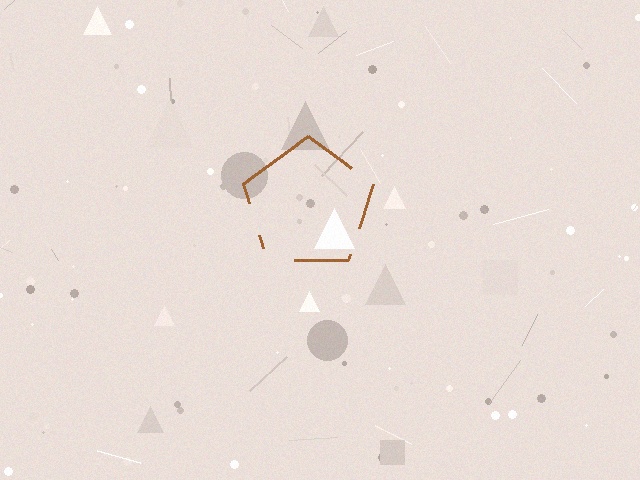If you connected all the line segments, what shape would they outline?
They would outline a pentagon.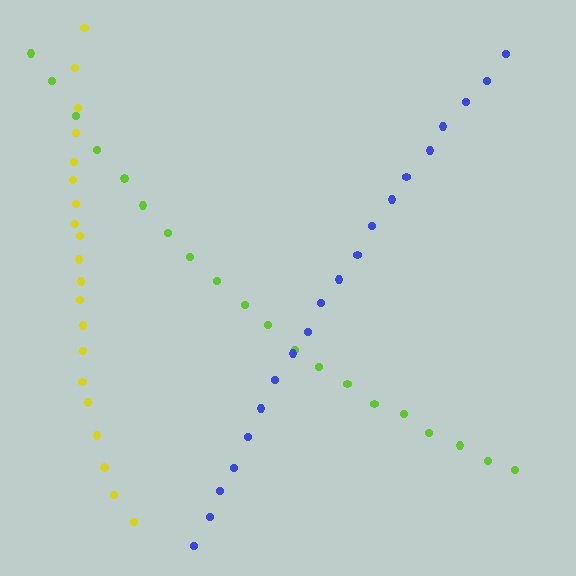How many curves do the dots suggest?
There are 3 distinct paths.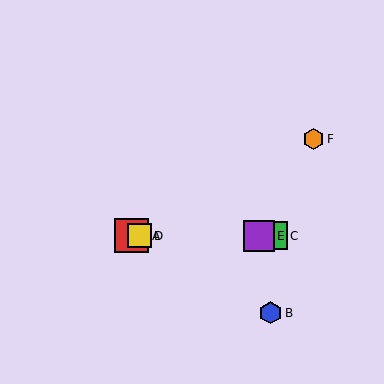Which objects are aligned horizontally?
Objects A, C, D, E are aligned horizontally.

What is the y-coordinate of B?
Object B is at y≈313.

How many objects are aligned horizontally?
4 objects (A, C, D, E) are aligned horizontally.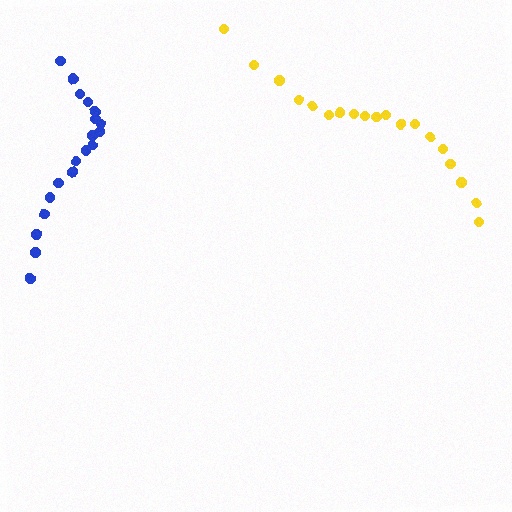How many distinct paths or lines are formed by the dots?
There are 2 distinct paths.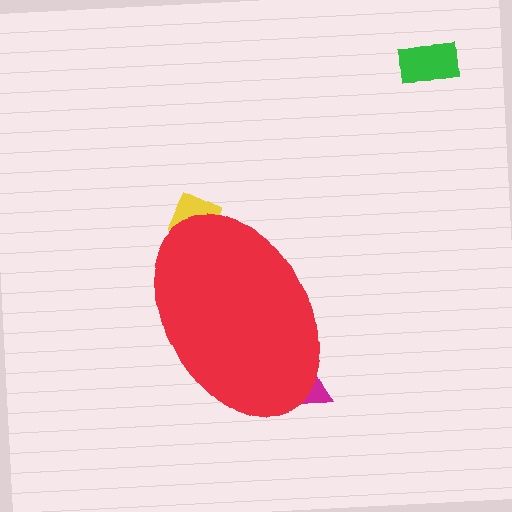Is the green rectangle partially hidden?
No, the green rectangle is fully visible.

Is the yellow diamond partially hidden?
Yes, the yellow diamond is partially hidden behind the red ellipse.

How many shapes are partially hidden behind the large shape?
2 shapes are partially hidden.